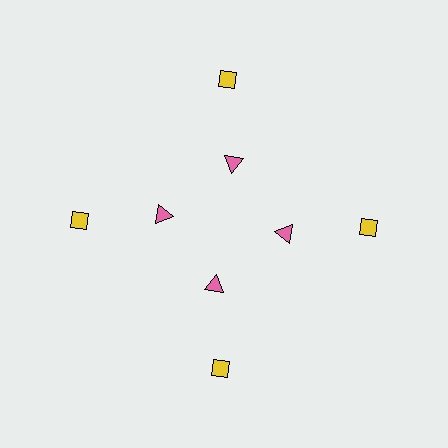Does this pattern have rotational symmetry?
Yes, this pattern has 4-fold rotational symmetry. It looks the same after rotating 90 degrees around the center.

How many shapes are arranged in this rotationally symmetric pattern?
There are 8 shapes, arranged in 4 groups of 2.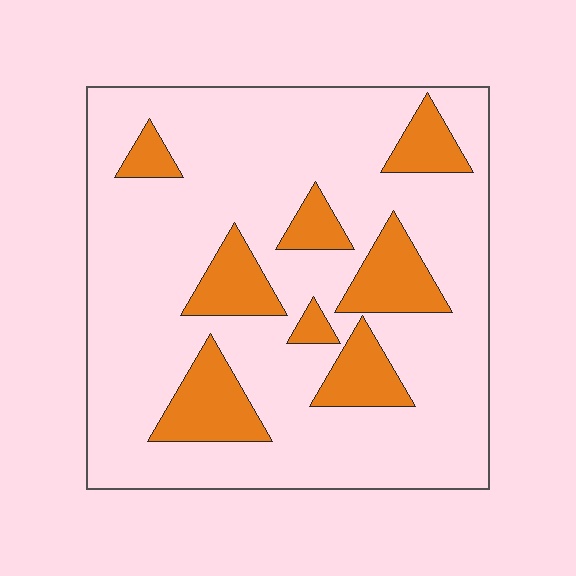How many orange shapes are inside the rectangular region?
8.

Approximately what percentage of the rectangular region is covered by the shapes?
Approximately 20%.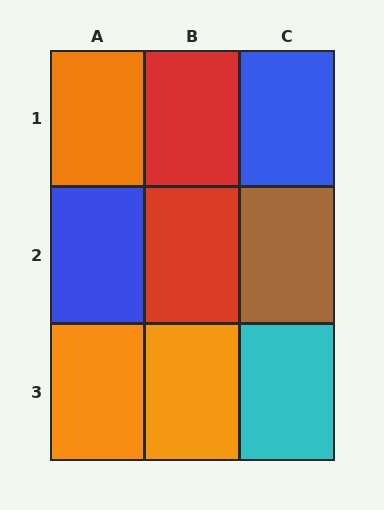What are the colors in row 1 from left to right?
Orange, red, blue.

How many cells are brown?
1 cell is brown.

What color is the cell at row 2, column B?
Red.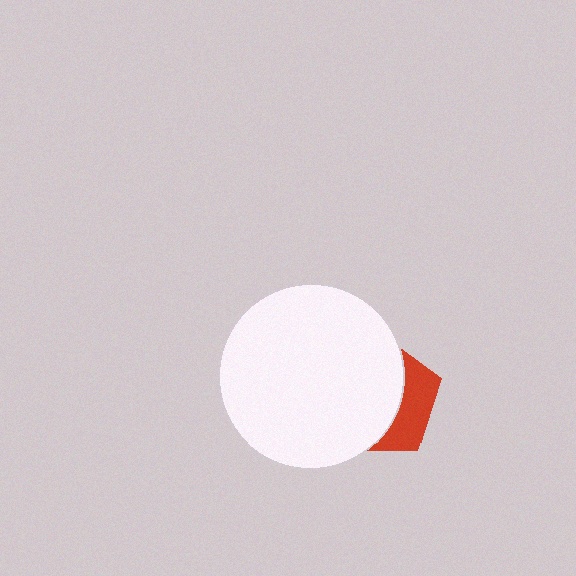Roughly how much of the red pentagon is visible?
A small part of it is visible (roughly 32%).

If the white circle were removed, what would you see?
You would see the complete red pentagon.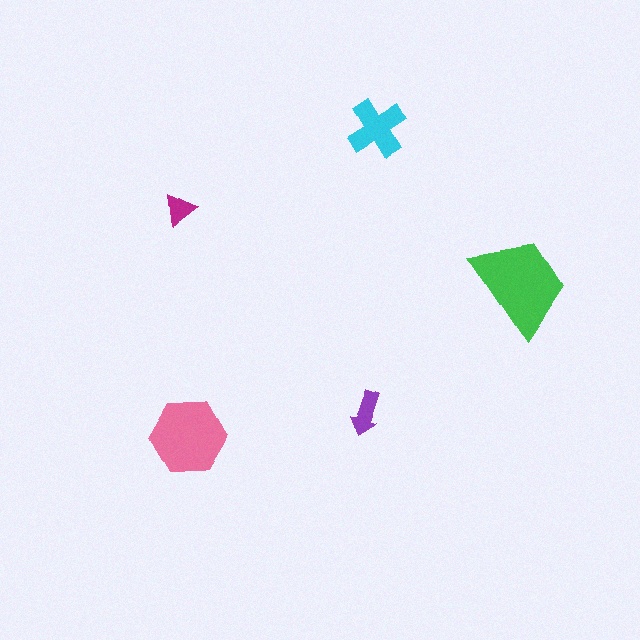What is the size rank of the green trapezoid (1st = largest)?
1st.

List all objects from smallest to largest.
The magenta triangle, the purple arrow, the cyan cross, the pink hexagon, the green trapezoid.